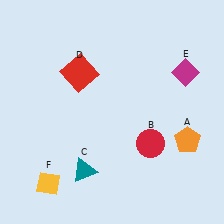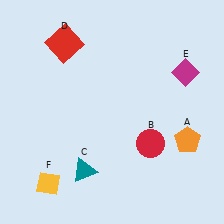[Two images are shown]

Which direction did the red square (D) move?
The red square (D) moved up.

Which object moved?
The red square (D) moved up.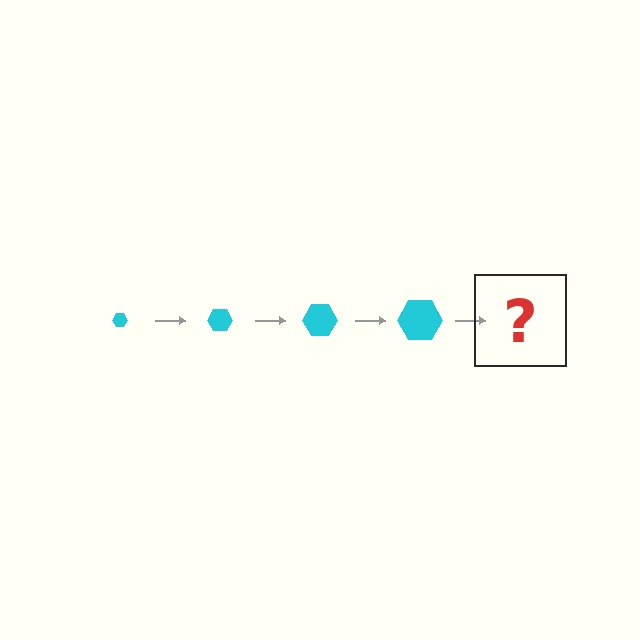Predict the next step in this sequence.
The next step is a cyan hexagon, larger than the previous one.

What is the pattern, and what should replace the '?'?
The pattern is that the hexagon gets progressively larger each step. The '?' should be a cyan hexagon, larger than the previous one.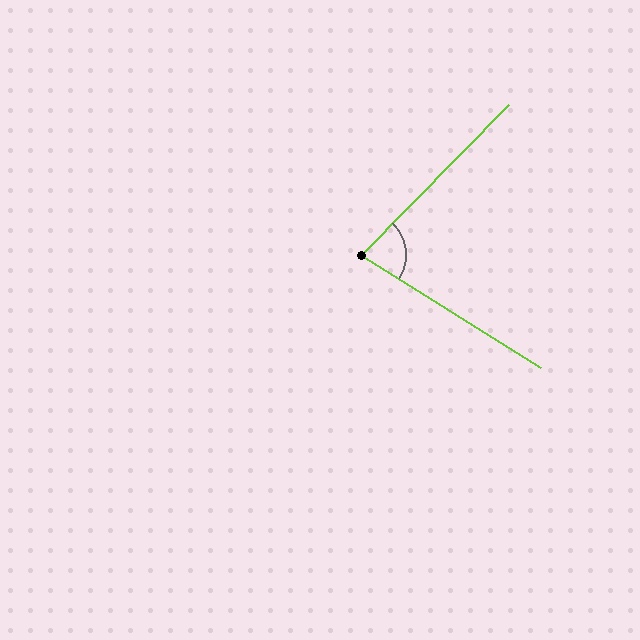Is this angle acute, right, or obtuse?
It is acute.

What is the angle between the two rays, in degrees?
Approximately 77 degrees.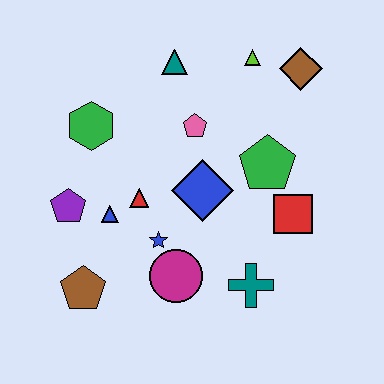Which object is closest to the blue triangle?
The red triangle is closest to the blue triangle.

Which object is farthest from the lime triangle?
The brown pentagon is farthest from the lime triangle.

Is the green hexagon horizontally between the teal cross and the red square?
No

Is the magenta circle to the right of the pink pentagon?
No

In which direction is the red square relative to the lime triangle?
The red square is below the lime triangle.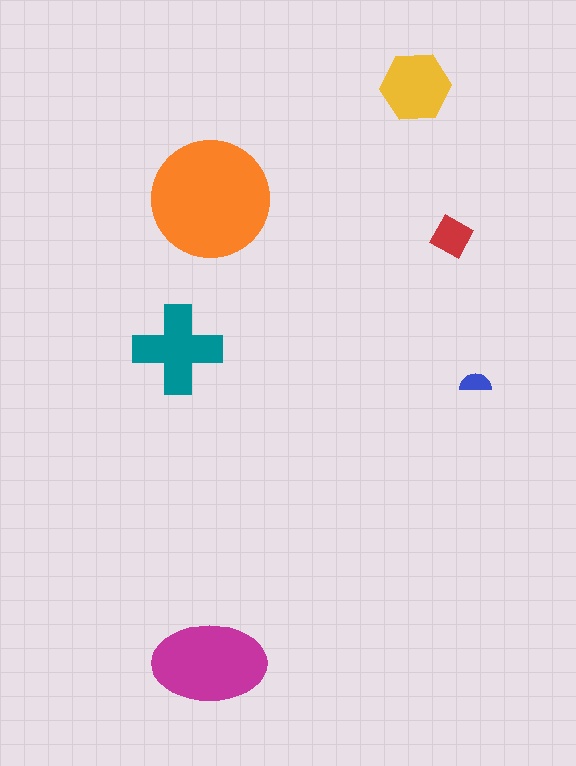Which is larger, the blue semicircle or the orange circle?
The orange circle.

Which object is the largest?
The orange circle.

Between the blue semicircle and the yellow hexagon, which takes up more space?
The yellow hexagon.